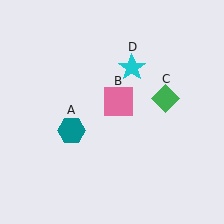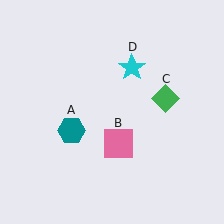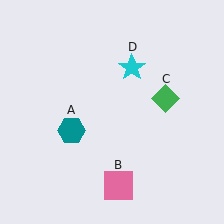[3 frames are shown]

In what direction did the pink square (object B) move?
The pink square (object B) moved down.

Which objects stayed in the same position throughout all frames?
Teal hexagon (object A) and green diamond (object C) and cyan star (object D) remained stationary.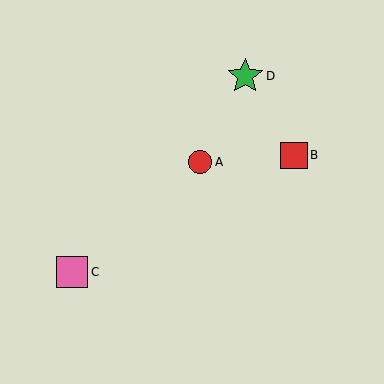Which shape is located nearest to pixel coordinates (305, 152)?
The red square (labeled B) at (294, 155) is nearest to that location.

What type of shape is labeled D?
Shape D is a green star.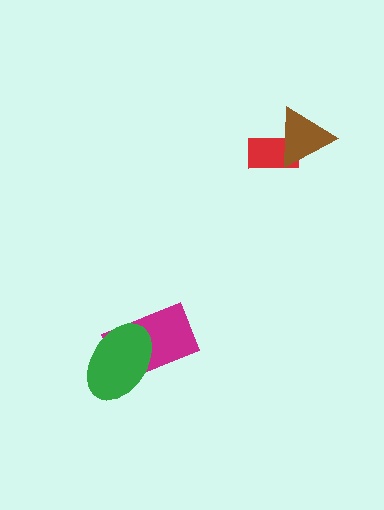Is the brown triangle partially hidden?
No, no other shape covers it.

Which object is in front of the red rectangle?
The brown triangle is in front of the red rectangle.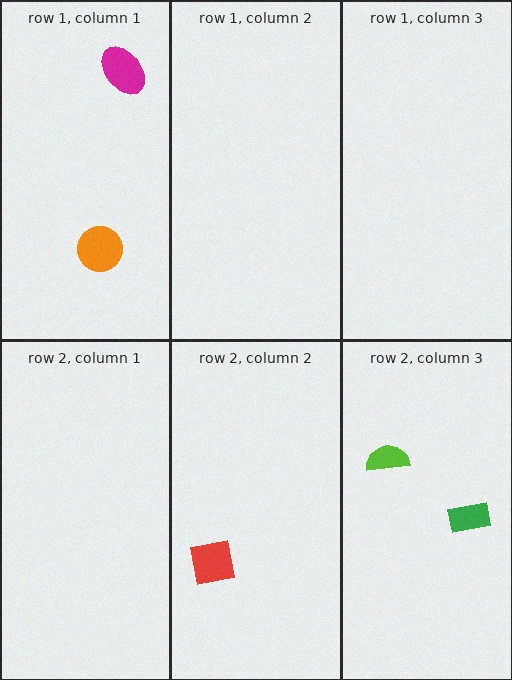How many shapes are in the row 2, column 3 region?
2.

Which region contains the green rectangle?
The row 2, column 3 region.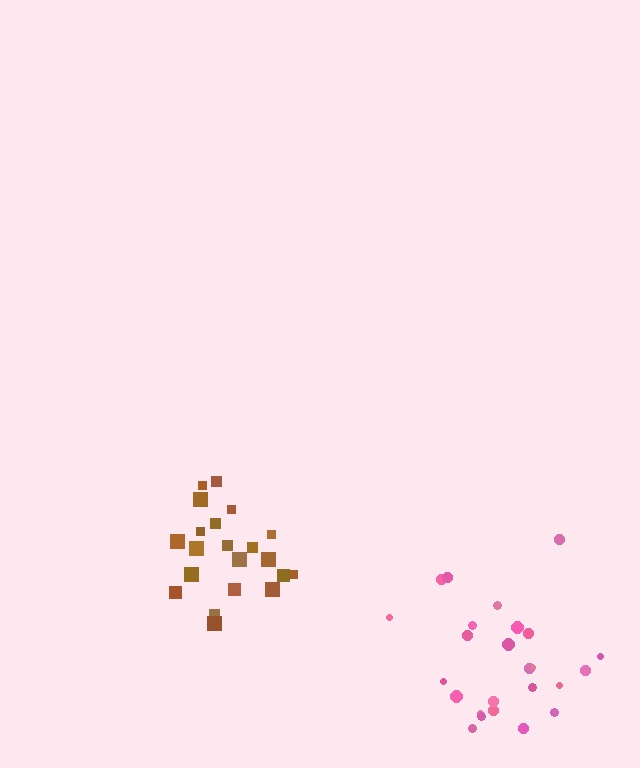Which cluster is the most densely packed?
Brown.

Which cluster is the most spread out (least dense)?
Pink.